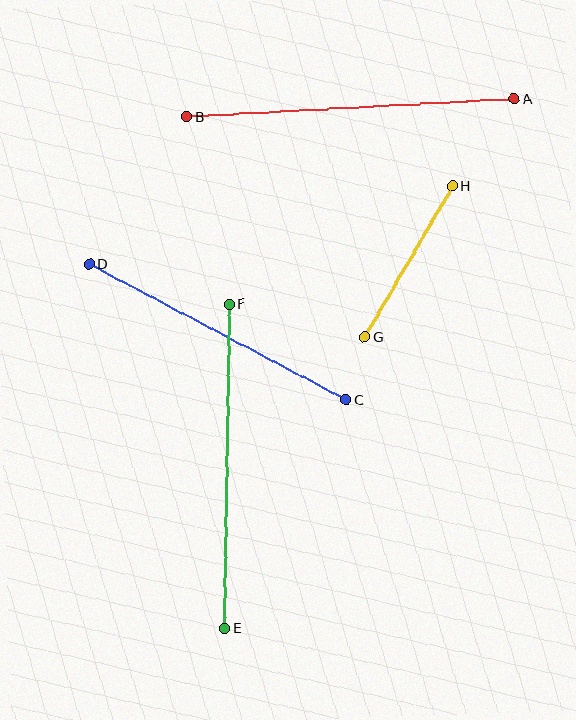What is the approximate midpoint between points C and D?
The midpoint is at approximately (217, 332) pixels.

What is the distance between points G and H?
The distance is approximately 175 pixels.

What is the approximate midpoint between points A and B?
The midpoint is at approximately (350, 108) pixels.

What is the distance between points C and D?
The distance is approximately 291 pixels.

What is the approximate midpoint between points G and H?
The midpoint is at approximately (409, 262) pixels.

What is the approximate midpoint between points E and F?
The midpoint is at approximately (227, 466) pixels.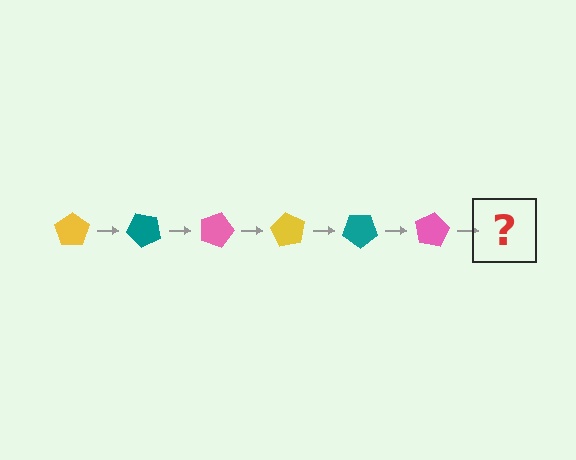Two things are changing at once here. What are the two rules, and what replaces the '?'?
The two rules are that it rotates 45 degrees each step and the color cycles through yellow, teal, and pink. The '?' should be a yellow pentagon, rotated 270 degrees from the start.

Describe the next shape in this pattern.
It should be a yellow pentagon, rotated 270 degrees from the start.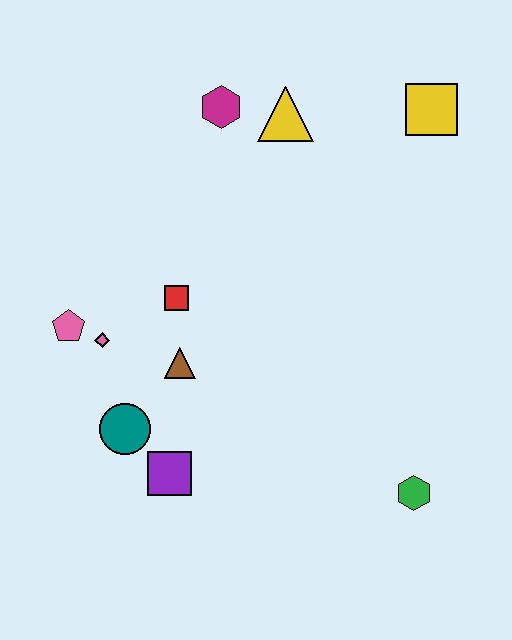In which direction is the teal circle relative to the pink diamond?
The teal circle is below the pink diamond.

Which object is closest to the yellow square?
The yellow triangle is closest to the yellow square.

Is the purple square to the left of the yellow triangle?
Yes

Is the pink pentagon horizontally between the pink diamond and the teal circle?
No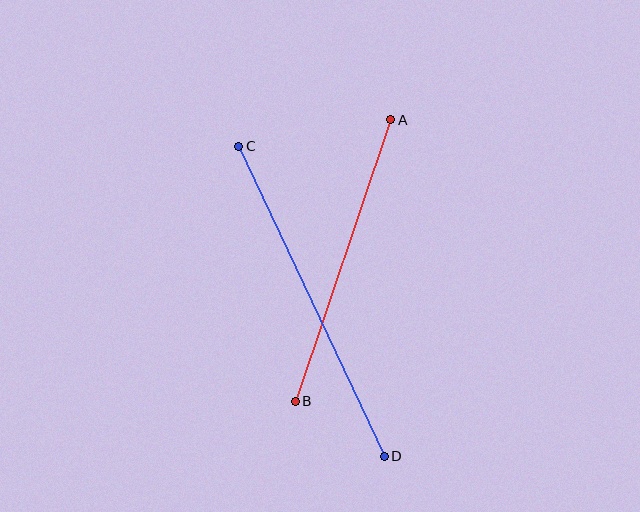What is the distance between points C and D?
The distance is approximately 343 pixels.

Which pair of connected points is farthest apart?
Points C and D are farthest apart.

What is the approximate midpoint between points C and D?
The midpoint is at approximately (311, 301) pixels.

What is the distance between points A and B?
The distance is approximately 297 pixels.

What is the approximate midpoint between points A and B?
The midpoint is at approximately (343, 261) pixels.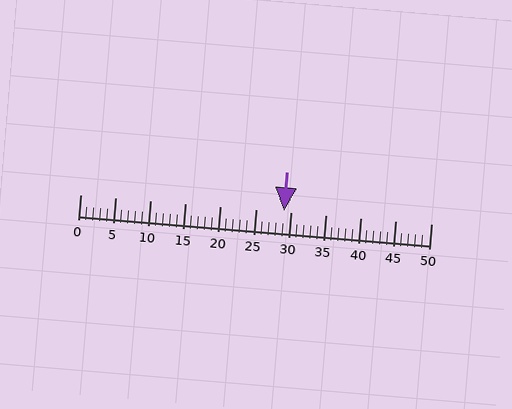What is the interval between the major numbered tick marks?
The major tick marks are spaced 5 units apart.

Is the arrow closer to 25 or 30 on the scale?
The arrow is closer to 30.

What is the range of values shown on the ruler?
The ruler shows values from 0 to 50.